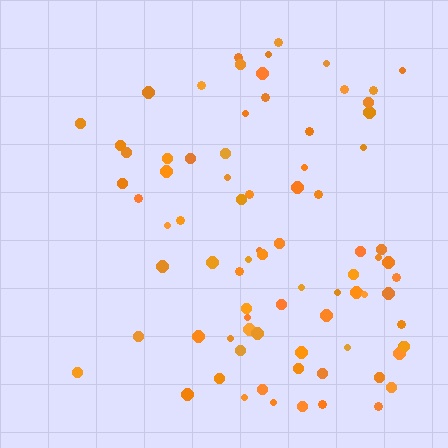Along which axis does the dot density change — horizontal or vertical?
Horizontal.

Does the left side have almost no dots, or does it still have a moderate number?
Still a moderate number, just noticeably fewer than the right.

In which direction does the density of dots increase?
From left to right, with the right side densest.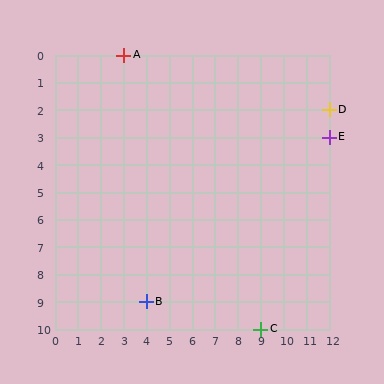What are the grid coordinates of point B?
Point B is at grid coordinates (4, 9).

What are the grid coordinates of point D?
Point D is at grid coordinates (12, 2).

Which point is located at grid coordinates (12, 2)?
Point D is at (12, 2).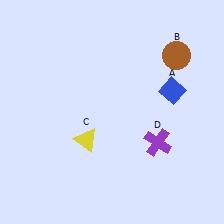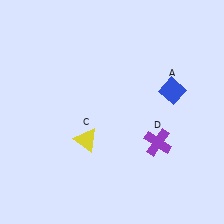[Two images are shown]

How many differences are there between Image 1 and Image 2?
There is 1 difference between the two images.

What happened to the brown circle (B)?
The brown circle (B) was removed in Image 2. It was in the top-right area of Image 1.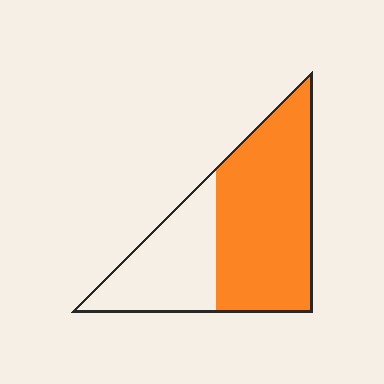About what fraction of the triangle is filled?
About five eighths (5/8).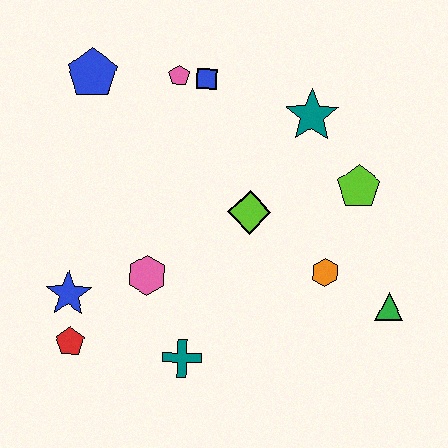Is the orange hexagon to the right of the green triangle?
No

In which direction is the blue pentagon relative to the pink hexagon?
The blue pentagon is above the pink hexagon.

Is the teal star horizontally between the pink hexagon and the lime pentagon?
Yes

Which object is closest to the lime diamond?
The orange hexagon is closest to the lime diamond.